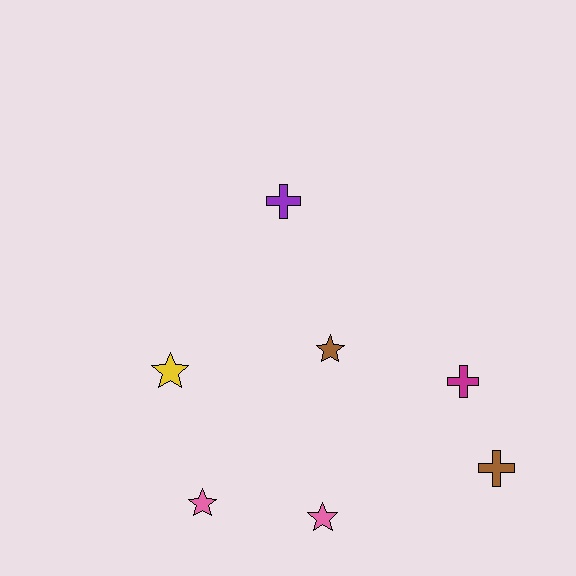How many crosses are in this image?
There are 3 crosses.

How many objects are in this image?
There are 7 objects.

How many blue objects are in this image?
There are no blue objects.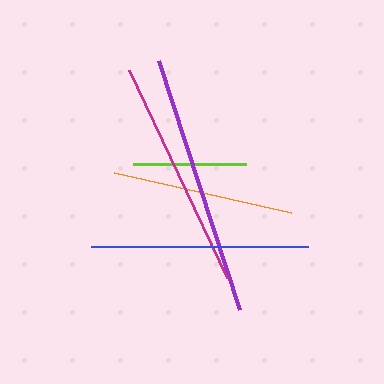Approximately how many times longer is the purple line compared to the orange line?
The purple line is approximately 1.4 times the length of the orange line.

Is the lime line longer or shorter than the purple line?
The purple line is longer than the lime line.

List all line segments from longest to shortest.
From longest to shortest: purple, magenta, blue, orange, lime.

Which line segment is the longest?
The purple line is the longest at approximately 262 pixels.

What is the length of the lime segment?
The lime segment is approximately 113 pixels long.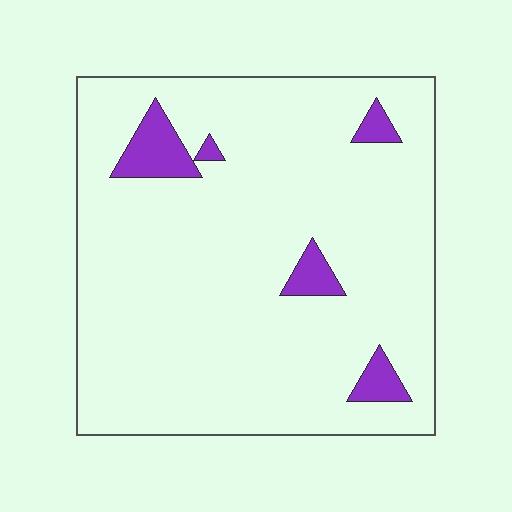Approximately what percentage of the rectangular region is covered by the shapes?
Approximately 5%.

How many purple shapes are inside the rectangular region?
5.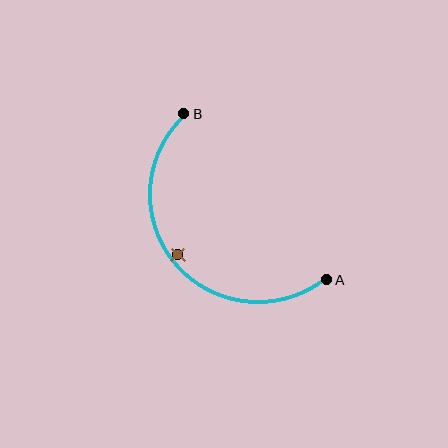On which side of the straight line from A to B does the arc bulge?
The arc bulges below and to the left of the straight line connecting A and B.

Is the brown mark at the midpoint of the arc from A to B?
No — the brown mark does not lie on the arc at all. It sits slightly inside the curve.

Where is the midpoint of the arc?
The arc midpoint is the point on the curve farthest from the straight line joining A and B. It sits below and to the left of that line.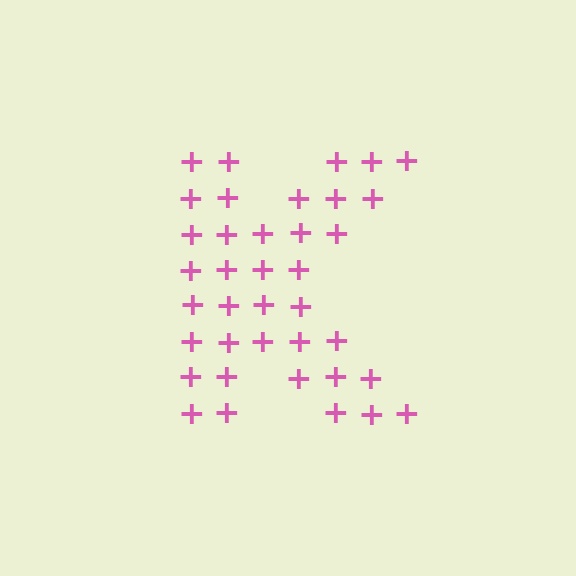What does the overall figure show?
The overall figure shows the letter K.